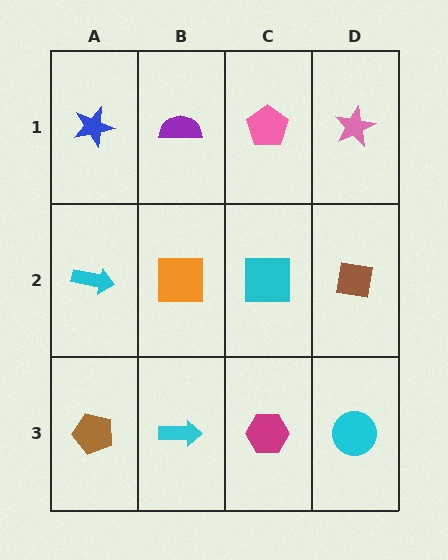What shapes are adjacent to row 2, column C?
A pink pentagon (row 1, column C), a magenta hexagon (row 3, column C), an orange square (row 2, column B), a brown square (row 2, column D).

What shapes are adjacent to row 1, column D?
A brown square (row 2, column D), a pink pentagon (row 1, column C).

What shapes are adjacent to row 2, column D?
A pink star (row 1, column D), a cyan circle (row 3, column D), a cyan square (row 2, column C).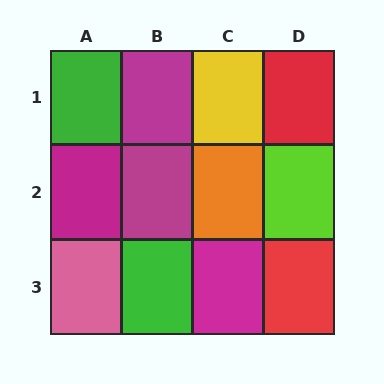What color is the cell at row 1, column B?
Magenta.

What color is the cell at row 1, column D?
Red.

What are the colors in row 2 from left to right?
Magenta, magenta, orange, lime.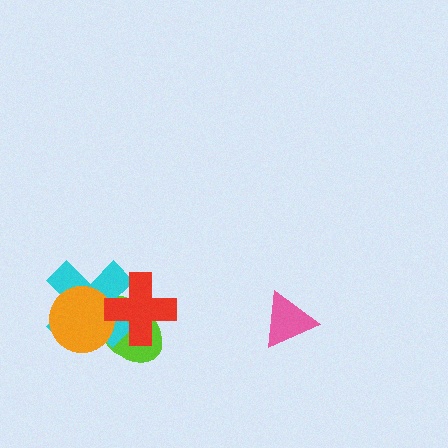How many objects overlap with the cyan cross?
3 objects overlap with the cyan cross.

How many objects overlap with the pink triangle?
0 objects overlap with the pink triangle.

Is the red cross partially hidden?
No, no other shape covers it.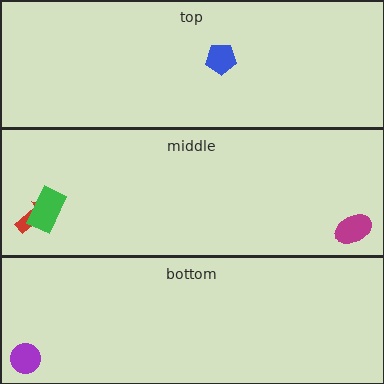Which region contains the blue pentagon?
The top region.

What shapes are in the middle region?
The red arrow, the green rectangle, the magenta ellipse.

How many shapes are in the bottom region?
1.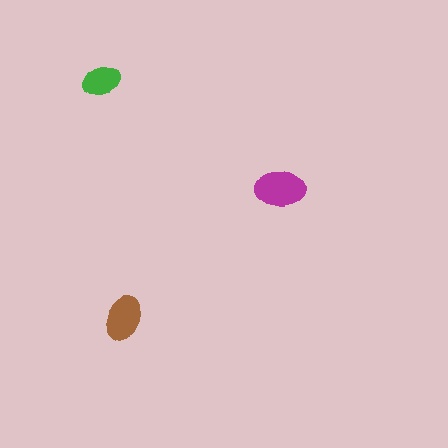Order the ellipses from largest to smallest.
the magenta one, the brown one, the green one.